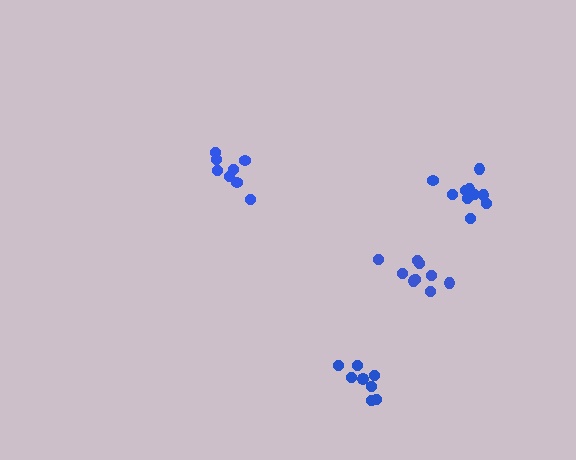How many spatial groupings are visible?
There are 4 spatial groupings.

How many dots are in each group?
Group 1: 8 dots, Group 2: 9 dots, Group 3: 10 dots, Group 4: 8 dots (35 total).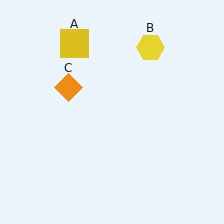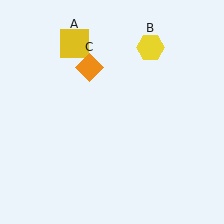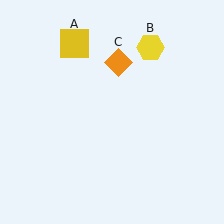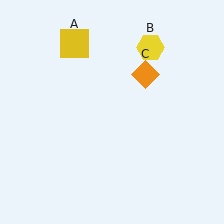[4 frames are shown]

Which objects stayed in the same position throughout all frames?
Yellow square (object A) and yellow hexagon (object B) remained stationary.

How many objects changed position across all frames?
1 object changed position: orange diamond (object C).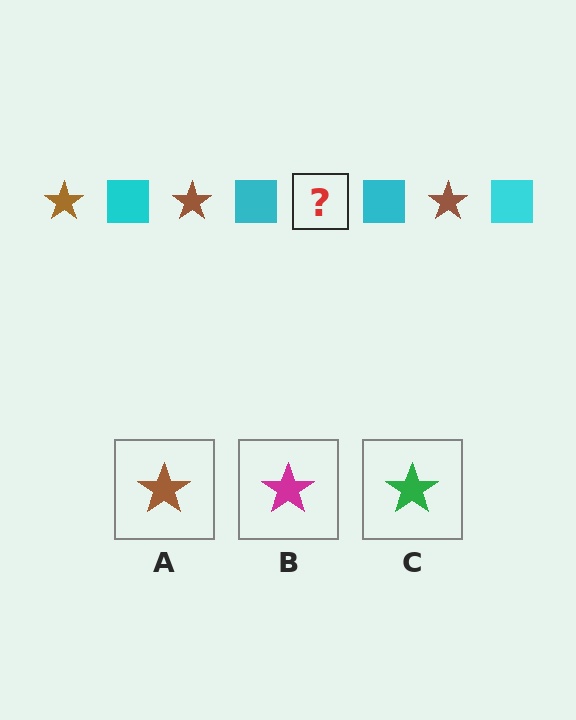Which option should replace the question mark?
Option A.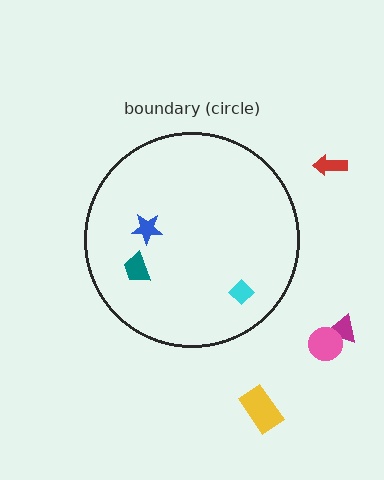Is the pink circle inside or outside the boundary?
Outside.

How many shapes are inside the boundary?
3 inside, 4 outside.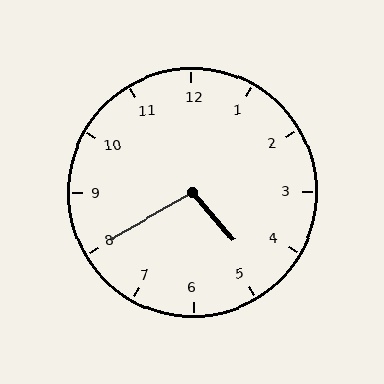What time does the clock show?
4:40.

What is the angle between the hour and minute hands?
Approximately 100 degrees.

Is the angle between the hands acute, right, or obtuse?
It is obtuse.